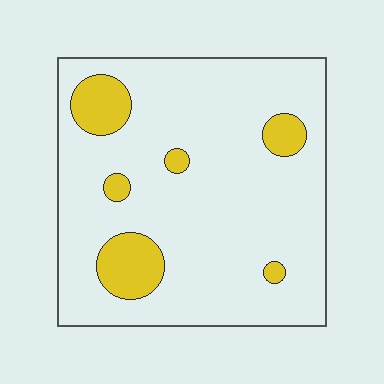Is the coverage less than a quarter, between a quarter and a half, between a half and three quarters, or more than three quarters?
Less than a quarter.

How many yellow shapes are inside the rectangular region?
6.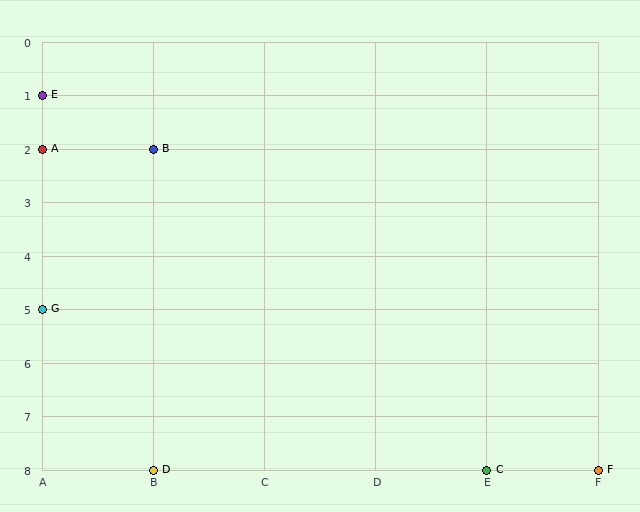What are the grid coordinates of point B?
Point B is at grid coordinates (B, 2).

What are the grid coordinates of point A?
Point A is at grid coordinates (A, 2).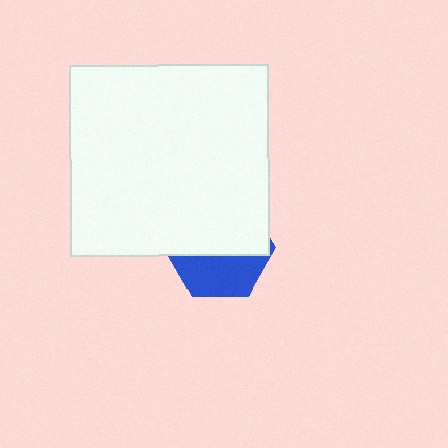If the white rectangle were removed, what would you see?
You would see the complete blue hexagon.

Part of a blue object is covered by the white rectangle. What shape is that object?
It is a hexagon.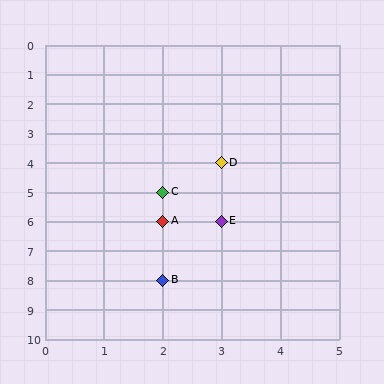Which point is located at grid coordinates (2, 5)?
Point C is at (2, 5).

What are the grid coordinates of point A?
Point A is at grid coordinates (2, 6).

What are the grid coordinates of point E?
Point E is at grid coordinates (3, 6).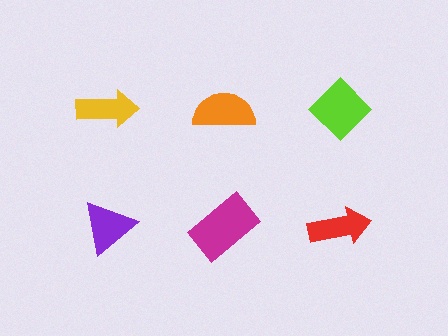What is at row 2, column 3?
A red arrow.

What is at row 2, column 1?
A purple triangle.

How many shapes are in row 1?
3 shapes.